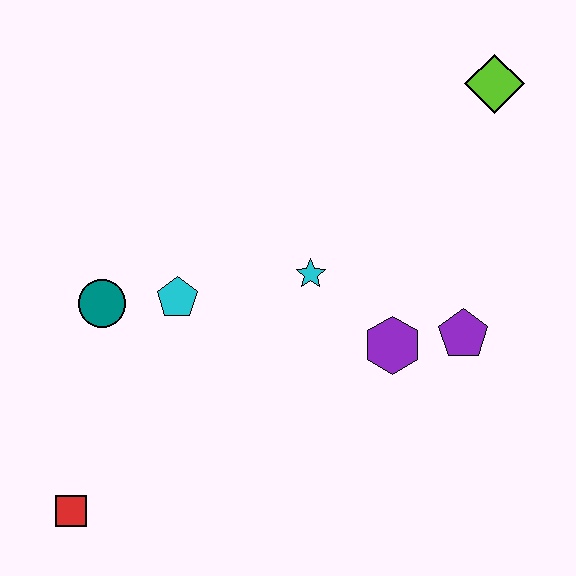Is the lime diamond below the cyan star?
No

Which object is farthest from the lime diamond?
The red square is farthest from the lime diamond.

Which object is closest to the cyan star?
The purple hexagon is closest to the cyan star.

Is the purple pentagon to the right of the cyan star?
Yes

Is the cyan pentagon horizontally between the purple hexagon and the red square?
Yes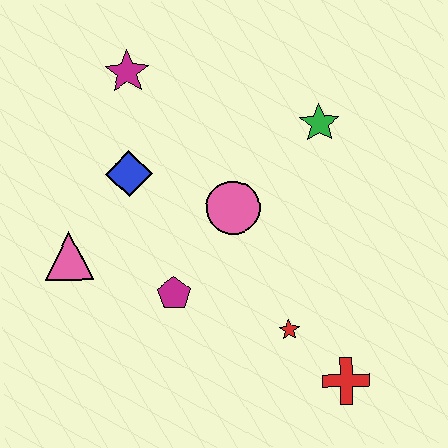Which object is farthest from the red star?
The magenta star is farthest from the red star.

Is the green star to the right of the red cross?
No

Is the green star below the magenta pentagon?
No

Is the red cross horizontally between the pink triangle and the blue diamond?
No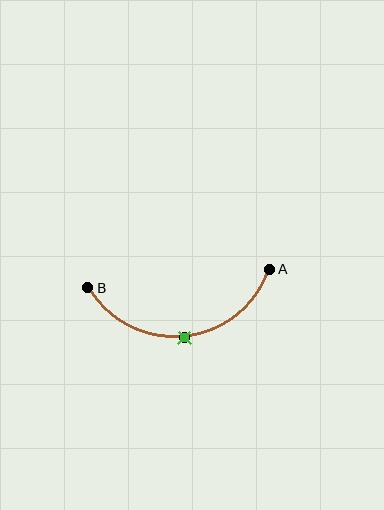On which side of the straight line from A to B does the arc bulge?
The arc bulges below the straight line connecting A and B.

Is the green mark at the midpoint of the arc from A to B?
Yes. The green mark lies on the arc at equal arc-length from both A and B — it is the arc midpoint.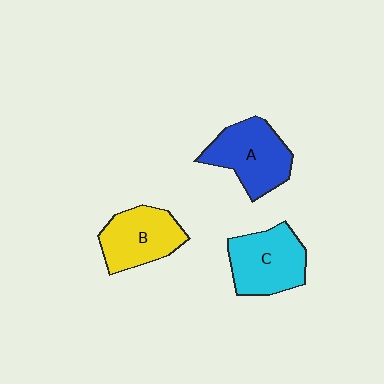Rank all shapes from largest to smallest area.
From largest to smallest: A (blue), C (cyan), B (yellow).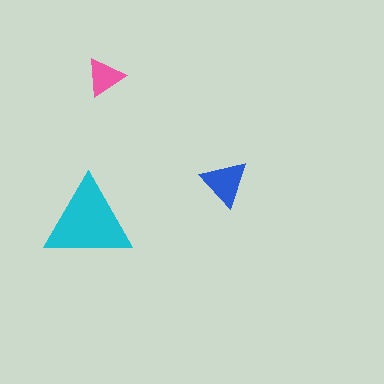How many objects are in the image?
There are 3 objects in the image.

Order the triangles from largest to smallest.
the cyan one, the blue one, the pink one.